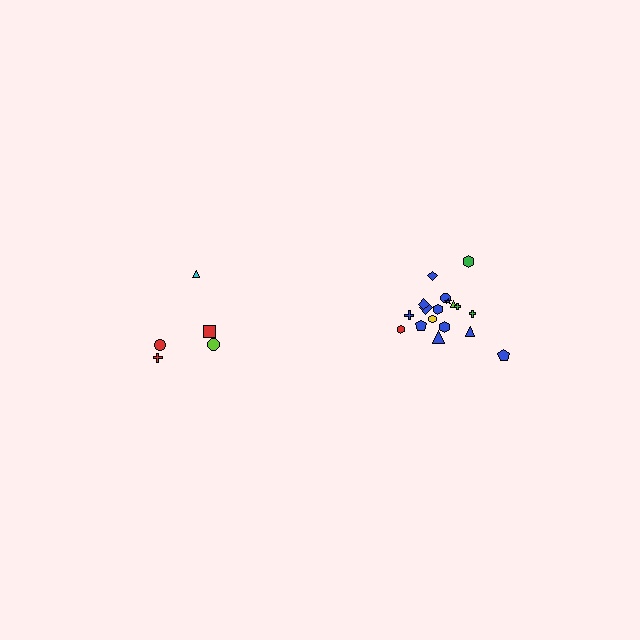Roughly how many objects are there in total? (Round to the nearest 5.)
Roughly 25 objects in total.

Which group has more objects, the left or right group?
The right group.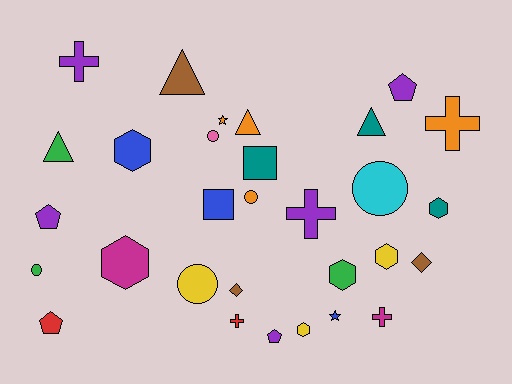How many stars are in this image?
There are 2 stars.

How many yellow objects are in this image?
There are 3 yellow objects.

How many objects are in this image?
There are 30 objects.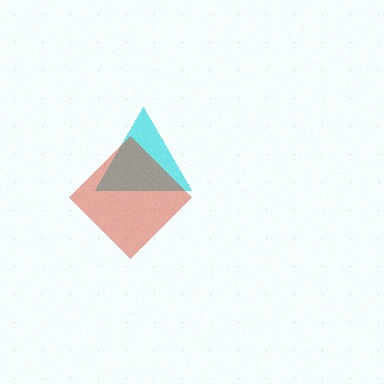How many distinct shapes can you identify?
There are 2 distinct shapes: a cyan triangle, a red diamond.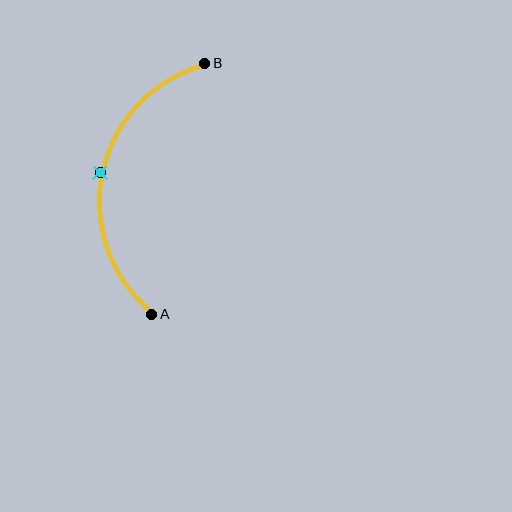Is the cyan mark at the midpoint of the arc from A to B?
Yes. The cyan mark lies on the arc at equal arc-length from both A and B — it is the arc midpoint.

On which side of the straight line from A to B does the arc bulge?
The arc bulges to the left of the straight line connecting A and B.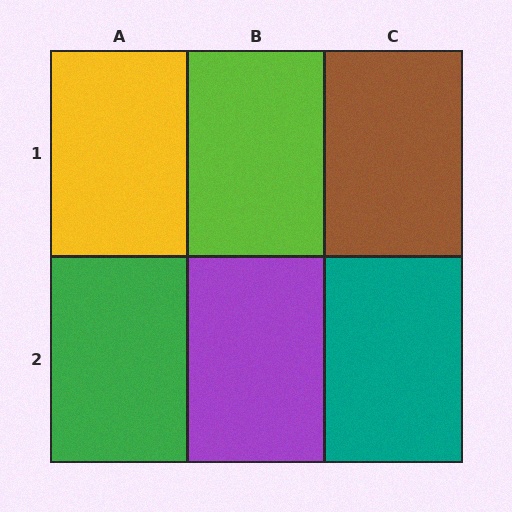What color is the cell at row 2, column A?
Green.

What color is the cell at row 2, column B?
Purple.